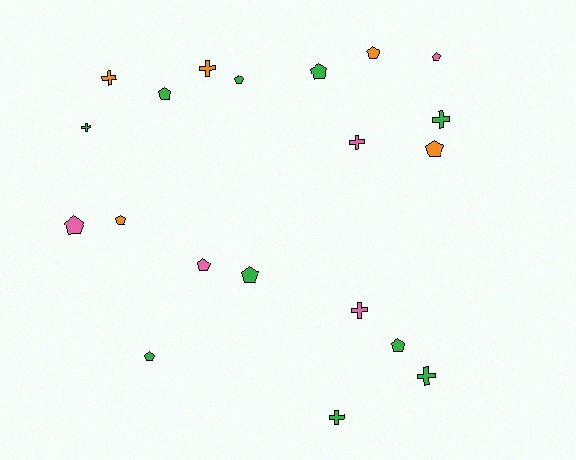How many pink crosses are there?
There are 2 pink crosses.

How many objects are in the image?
There are 20 objects.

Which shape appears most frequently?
Pentagon, with 12 objects.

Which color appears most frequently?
Green, with 10 objects.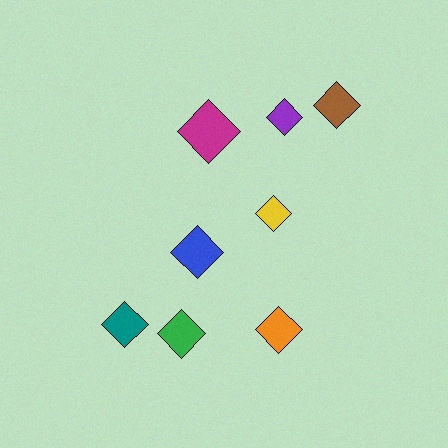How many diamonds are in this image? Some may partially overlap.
There are 8 diamonds.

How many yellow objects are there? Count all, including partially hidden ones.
There is 1 yellow object.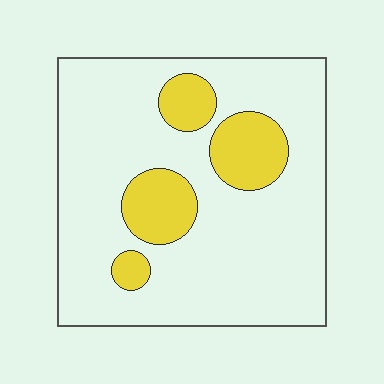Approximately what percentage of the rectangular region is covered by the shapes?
Approximately 20%.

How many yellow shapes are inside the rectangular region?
4.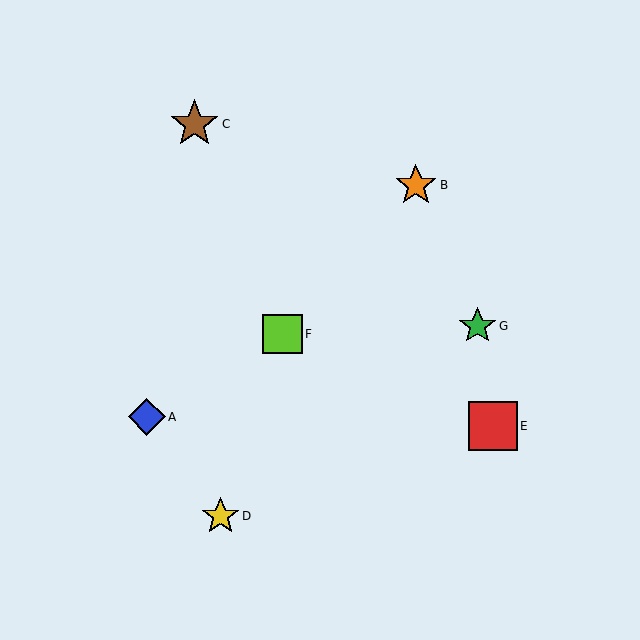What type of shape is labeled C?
Shape C is a brown star.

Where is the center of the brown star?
The center of the brown star is at (194, 124).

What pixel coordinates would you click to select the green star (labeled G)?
Click at (477, 326) to select the green star G.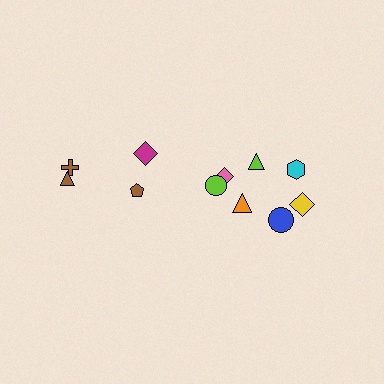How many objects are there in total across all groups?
There are 11 objects.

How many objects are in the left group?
There are 4 objects.